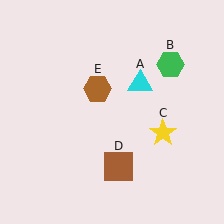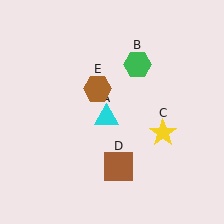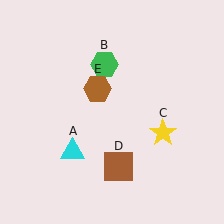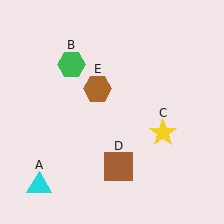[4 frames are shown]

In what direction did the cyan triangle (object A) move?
The cyan triangle (object A) moved down and to the left.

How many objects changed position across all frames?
2 objects changed position: cyan triangle (object A), green hexagon (object B).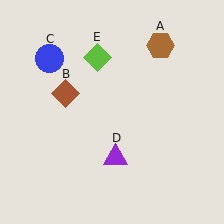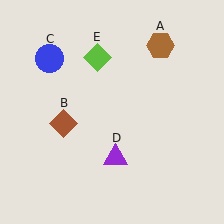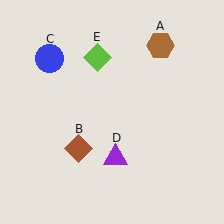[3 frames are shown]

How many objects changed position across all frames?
1 object changed position: brown diamond (object B).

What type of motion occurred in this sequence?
The brown diamond (object B) rotated counterclockwise around the center of the scene.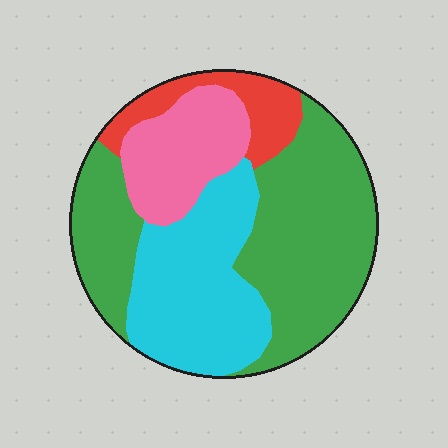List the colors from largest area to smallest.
From largest to smallest: green, cyan, pink, red.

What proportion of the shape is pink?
Pink takes up about one sixth (1/6) of the shape.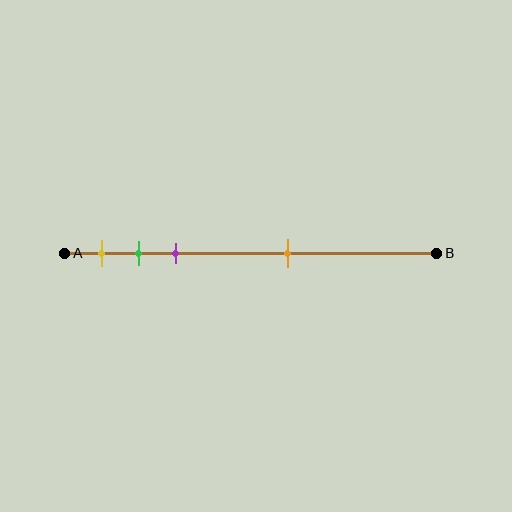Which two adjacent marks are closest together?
The green and purple marks are the closest adjacent pair.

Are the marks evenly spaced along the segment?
No, the marks are not evenly spaced.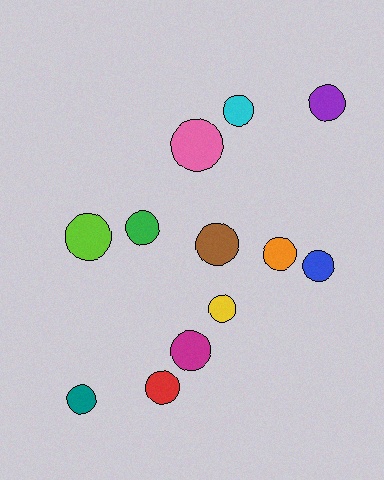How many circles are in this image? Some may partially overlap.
There are 12 circles.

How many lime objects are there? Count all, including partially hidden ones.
There is 1 lime object.